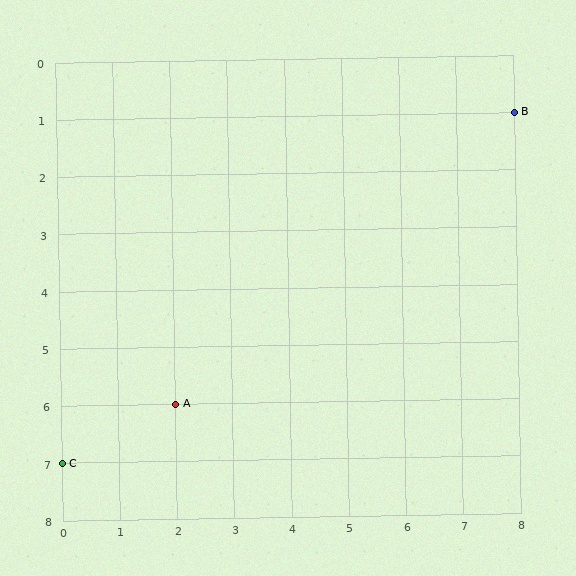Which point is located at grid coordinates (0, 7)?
Point C is at (0, 7).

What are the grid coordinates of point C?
Point C is at grid coordinates (0, 7).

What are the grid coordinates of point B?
Point B is at grid coordinates (8, 1).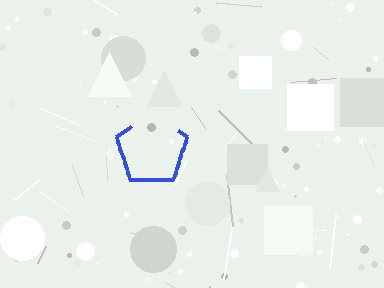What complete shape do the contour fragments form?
The contour fragments form a pentagon.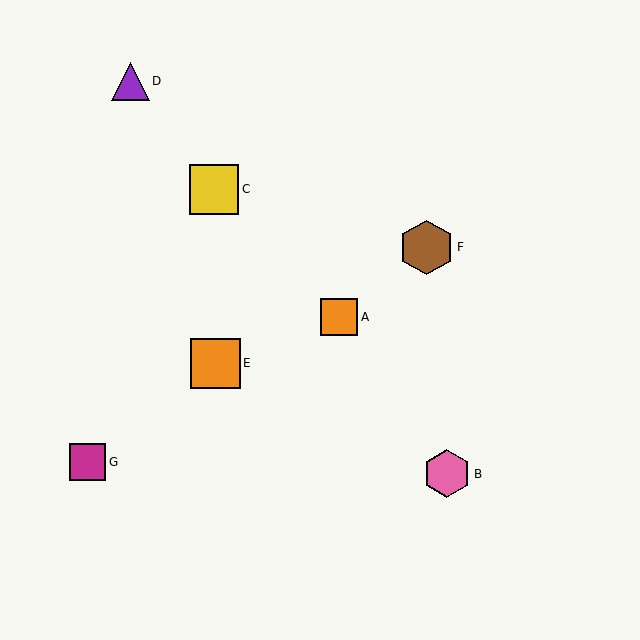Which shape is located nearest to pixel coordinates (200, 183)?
The yellow square (labeled C) at (214, 189) is nearest to that location.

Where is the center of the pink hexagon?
The center of the pink hexagon is at (447, 474).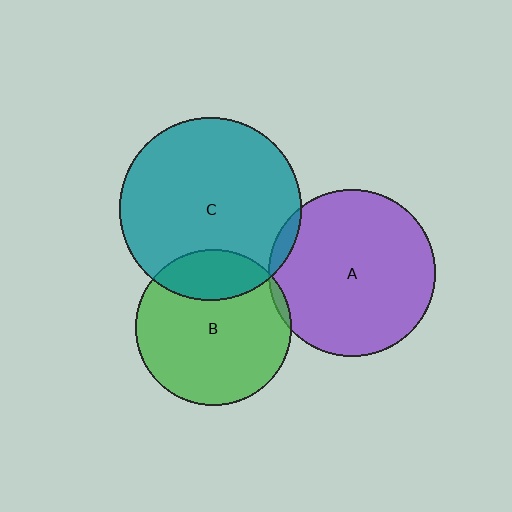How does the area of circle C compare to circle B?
Approximately 1.4 times.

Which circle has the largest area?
Circle C (teal).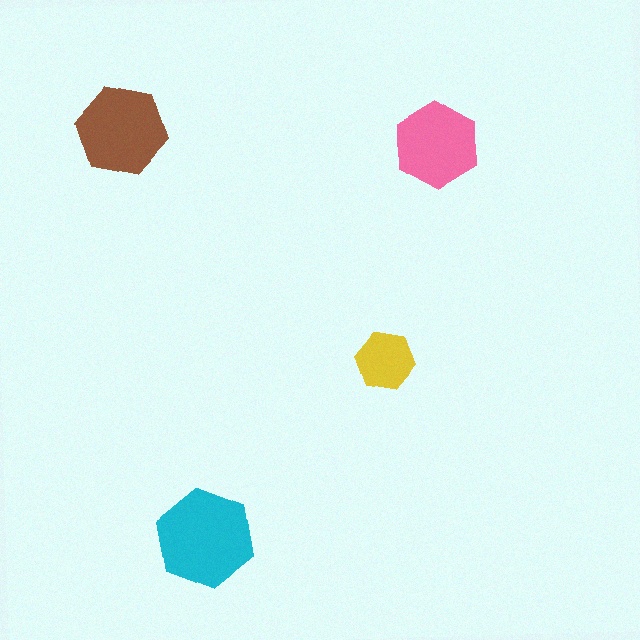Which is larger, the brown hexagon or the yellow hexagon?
The brown one.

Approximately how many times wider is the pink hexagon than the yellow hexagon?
About 1.5 times wider.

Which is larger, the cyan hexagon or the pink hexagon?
The cyan one.